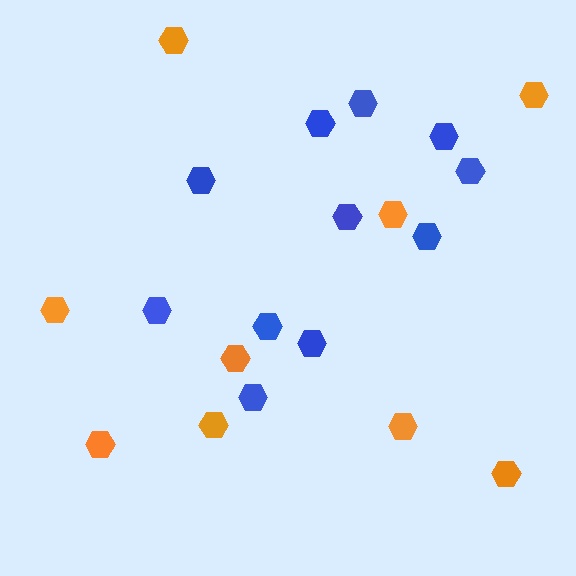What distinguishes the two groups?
There are 2 groups: one group of orange hexagons (9) and one group of blue hexagons (11).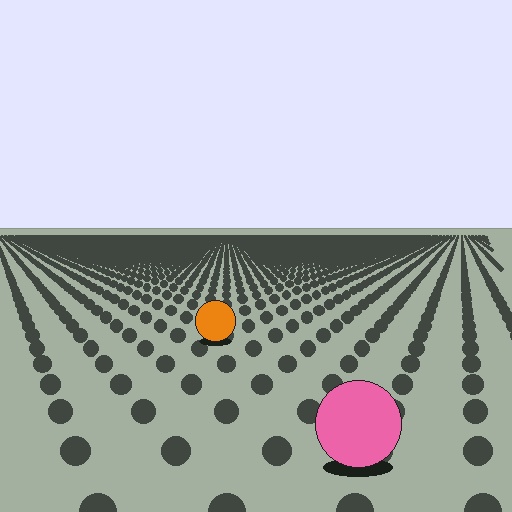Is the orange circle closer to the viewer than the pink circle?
No. The pink circle is closer — you can tell from the texture gradient: the ground texture is coarser near it.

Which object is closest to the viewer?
The pink circle is closest. The texture marks near it are larger and more spread out.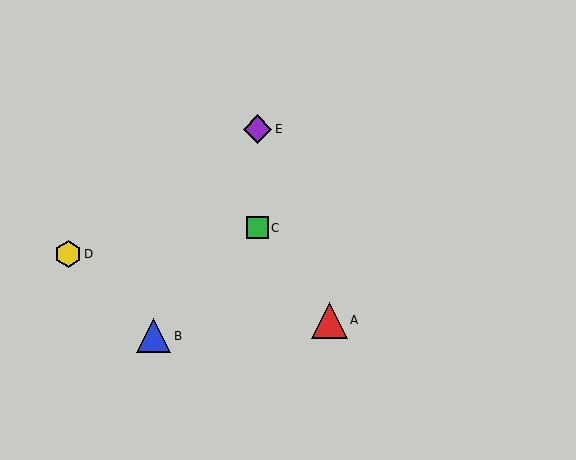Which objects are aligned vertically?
Objects C, E are aligned vertically.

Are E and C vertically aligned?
Yes, both are at x≈257.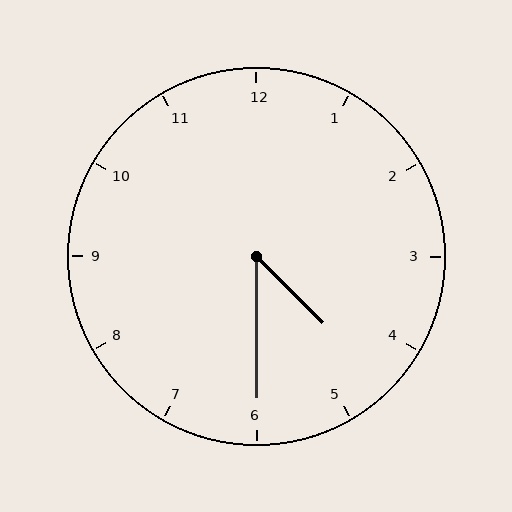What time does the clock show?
4:30.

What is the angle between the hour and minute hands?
Approximately 45 degrees.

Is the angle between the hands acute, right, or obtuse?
It is acute.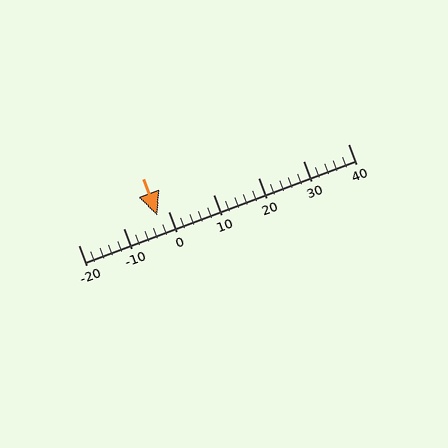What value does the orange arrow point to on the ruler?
The orange arrow points to approximately -2.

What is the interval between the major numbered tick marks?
The major tick marks are spaced 10 units apart.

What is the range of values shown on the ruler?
The ruler shows values from -20 to 40.